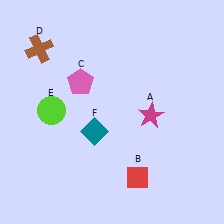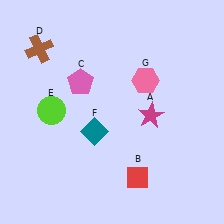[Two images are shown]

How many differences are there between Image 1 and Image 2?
There is 1 difference between the two images.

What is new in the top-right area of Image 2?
A pink hexagon (G) was added in the top-right area of Image 2.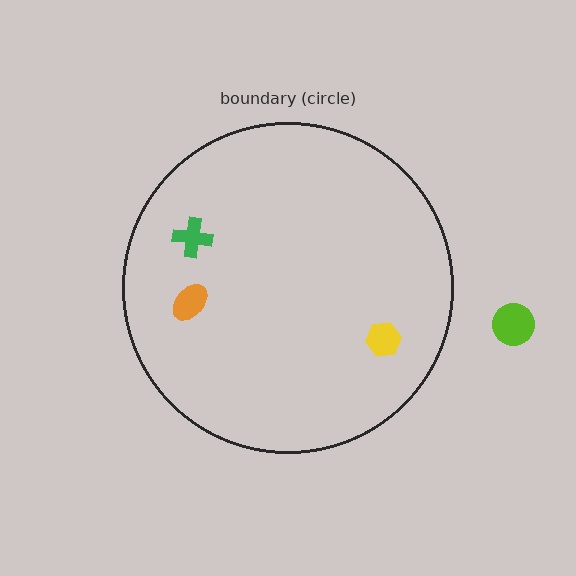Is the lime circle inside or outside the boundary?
Outside.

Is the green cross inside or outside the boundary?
Inside.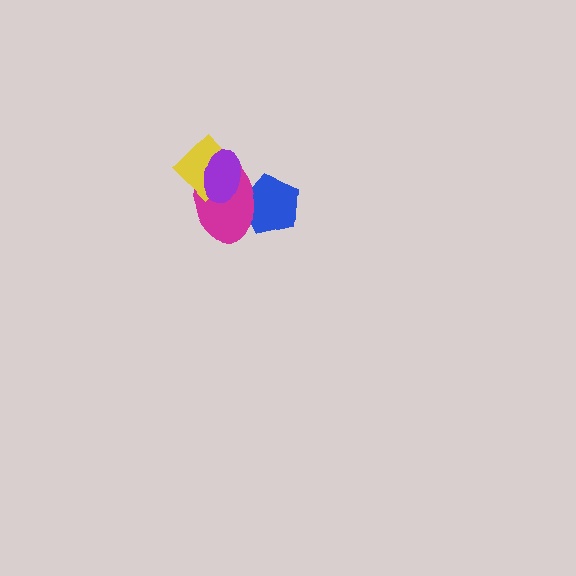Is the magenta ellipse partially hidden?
Yes, it is partially covered by another shape.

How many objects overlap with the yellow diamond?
2 objects overlap with the yellow diamond.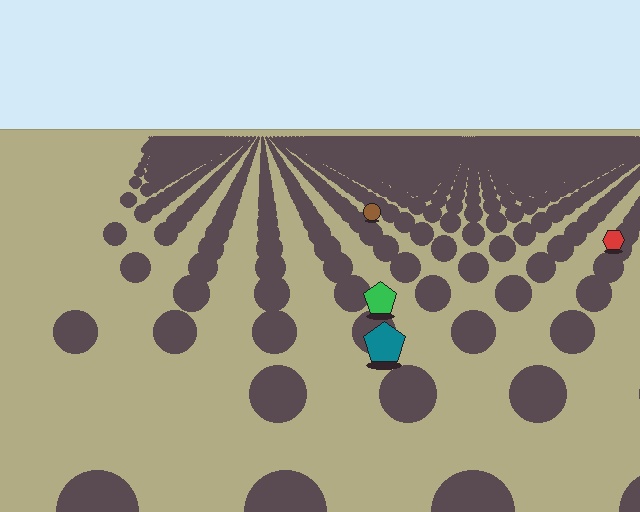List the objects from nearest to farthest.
From nearest to farthest: the teal pentagon, the green pentagon, the red hexagon, the brown circle.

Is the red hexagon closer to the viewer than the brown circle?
Yes. The red hexagon is closer — you can tell from the texture gradient: the ground texture is coarser near it.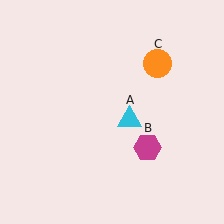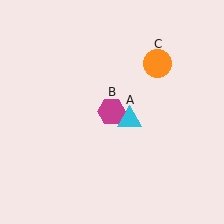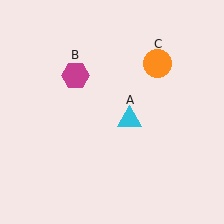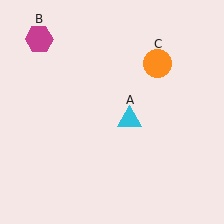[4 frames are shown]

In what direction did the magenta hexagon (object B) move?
The magenta hexagon (object B) moved up and to the left.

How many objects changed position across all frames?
1 object changed position: magenta hexagon (object B).